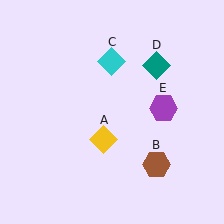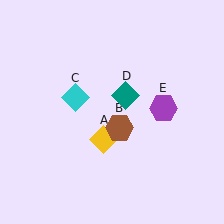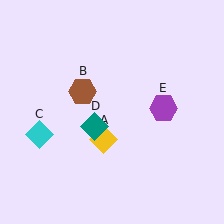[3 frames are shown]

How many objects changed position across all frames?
3 objects changed position: brown hexagon (object B), cyan diamond (object C), teal diamond (object D).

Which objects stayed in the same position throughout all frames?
Yellow diamond (object A) and purple hexagon (object E) remained stationary.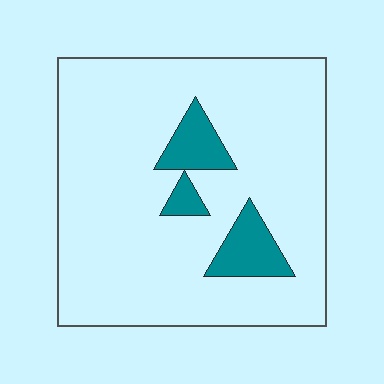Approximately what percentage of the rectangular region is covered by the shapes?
Approximately 10%.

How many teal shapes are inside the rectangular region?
3.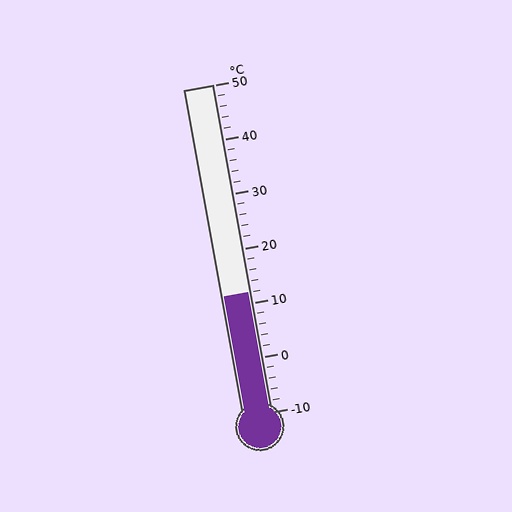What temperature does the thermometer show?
The thermometer shows approximately 12°C.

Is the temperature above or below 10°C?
The temperature is above 10°C.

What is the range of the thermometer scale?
The thermometer scale ranges from -10°C to 50°C.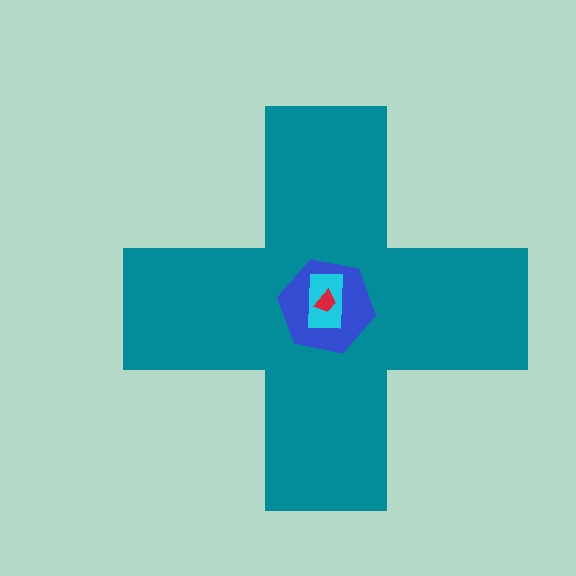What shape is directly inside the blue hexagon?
The cyan rectangle.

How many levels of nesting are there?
4.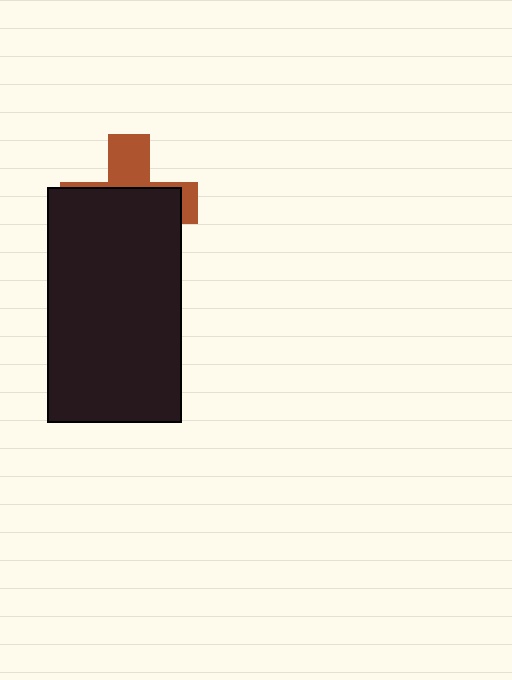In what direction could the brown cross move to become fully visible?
The brown cross could move up. That would shift it out from behind the black rectangle entirely.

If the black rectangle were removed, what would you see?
You would see the complete brown cross.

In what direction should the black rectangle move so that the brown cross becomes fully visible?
The black rectangle should move down. That is the shortest direction to clear the overlap and leave the brown cross fully visible.